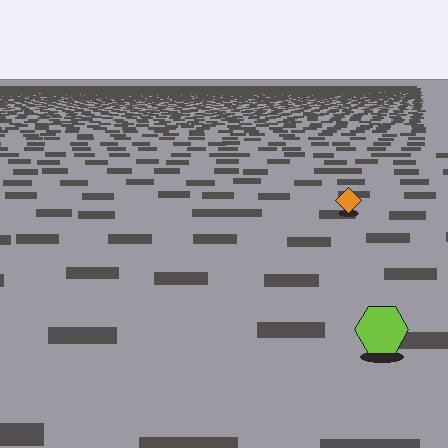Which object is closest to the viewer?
The lime hexagon is closest. The texture marks near it are larger and more spread out.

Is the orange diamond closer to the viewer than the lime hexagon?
No. The lime hexagon is closer — you can tell from the texture gradient: the ground texture is coarser near it.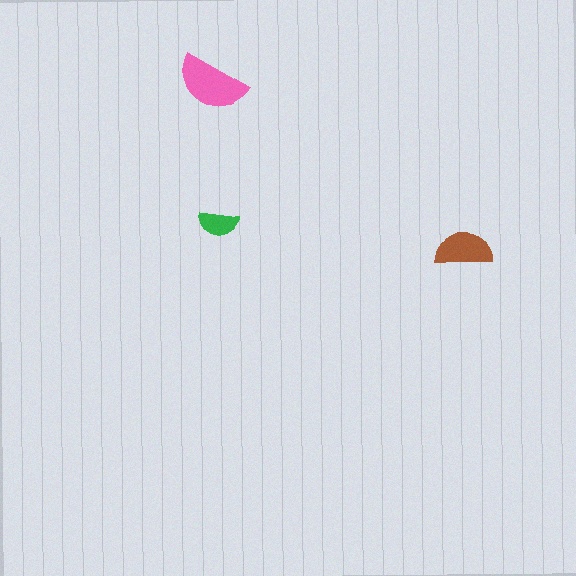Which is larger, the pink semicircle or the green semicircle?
The pink one.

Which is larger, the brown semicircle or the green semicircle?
The brown one.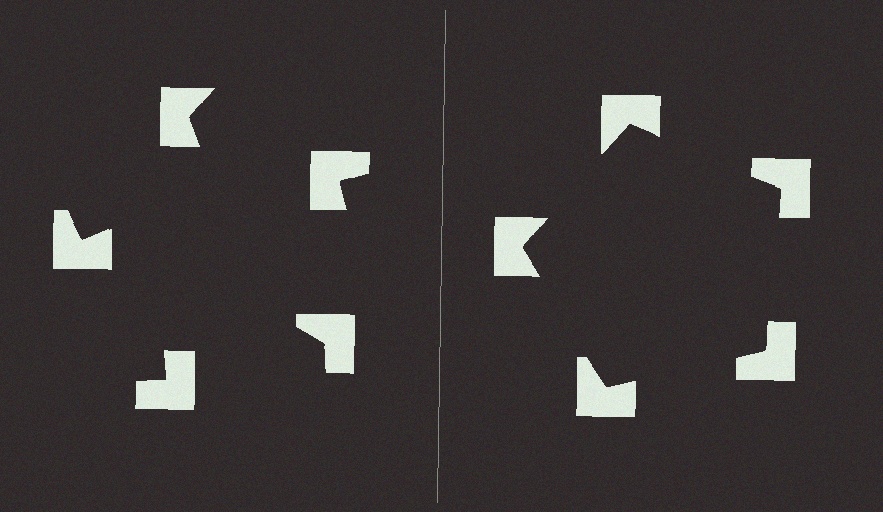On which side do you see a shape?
An illusory pentagon appears on the right side. On the left side the wedge cuts are rotated, so no coherent shape forms.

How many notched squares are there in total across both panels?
10 — 5 on each side.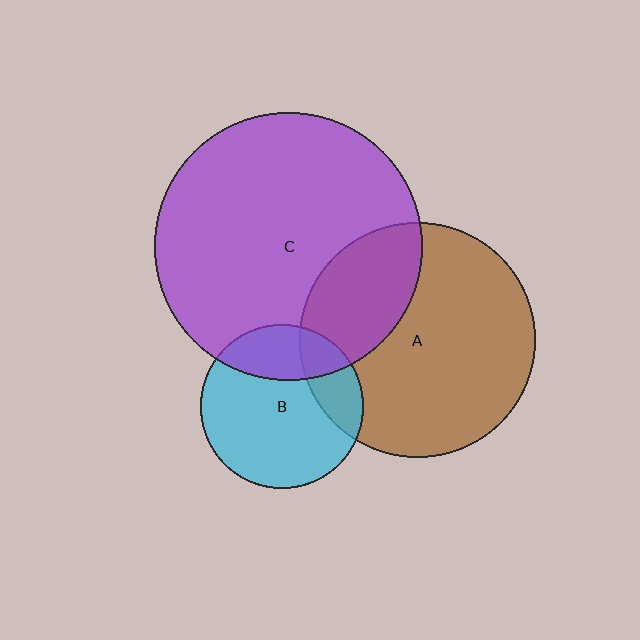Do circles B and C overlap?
Yes.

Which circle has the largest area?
Circle C (purple).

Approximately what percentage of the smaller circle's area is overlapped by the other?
Approximately 25%.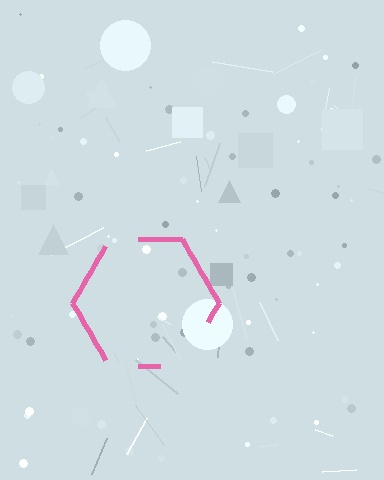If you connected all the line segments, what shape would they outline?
They would outline a hexagon.